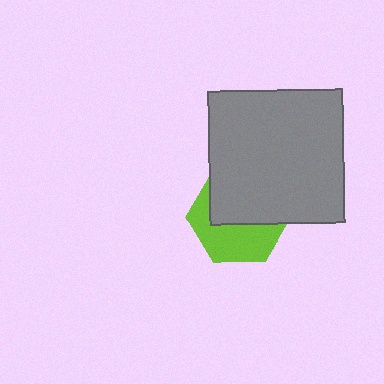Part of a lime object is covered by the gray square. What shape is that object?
It is a hexagon.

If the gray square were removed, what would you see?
You would see the complete lime hexagon.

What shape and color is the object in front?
The object in front is a gray square.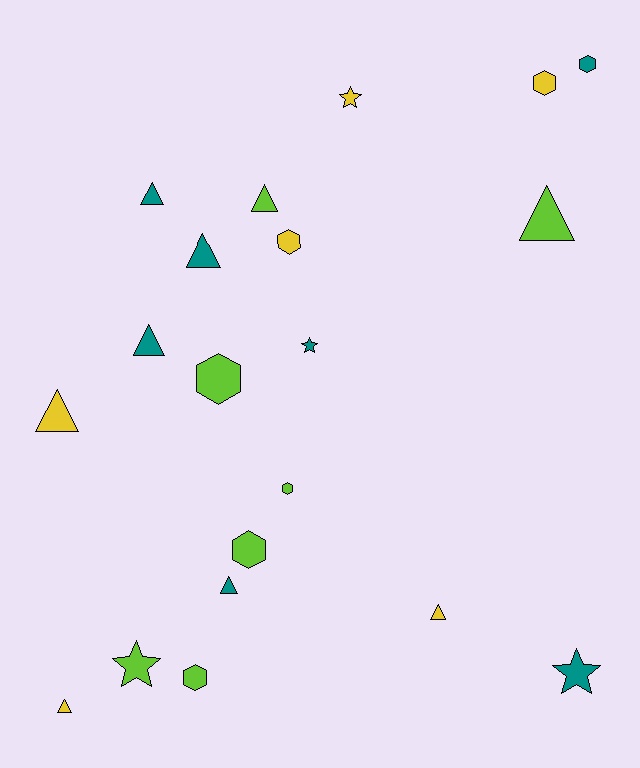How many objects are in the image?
There are 20 objects.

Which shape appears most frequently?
Triangle, with 9 objects.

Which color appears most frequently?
Teal, with 7 objects.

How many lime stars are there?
There is 1 lime star.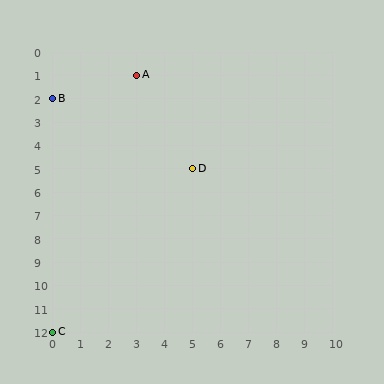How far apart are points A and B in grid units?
Points A and B are 3 columns and 1 row apart (about 3.2 grid units diagonally).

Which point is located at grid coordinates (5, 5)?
Point D is at (5, 5).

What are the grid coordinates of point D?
Point D is at grid coordinates (5, 5).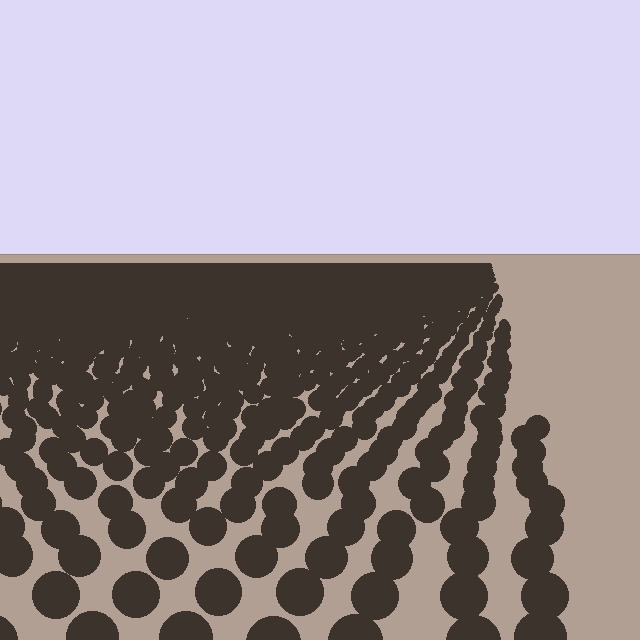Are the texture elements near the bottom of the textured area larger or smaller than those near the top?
Larger. Near the bottom, elements are closer to the viewer and appear at a bigger on-screen size.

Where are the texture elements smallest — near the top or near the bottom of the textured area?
Near the top.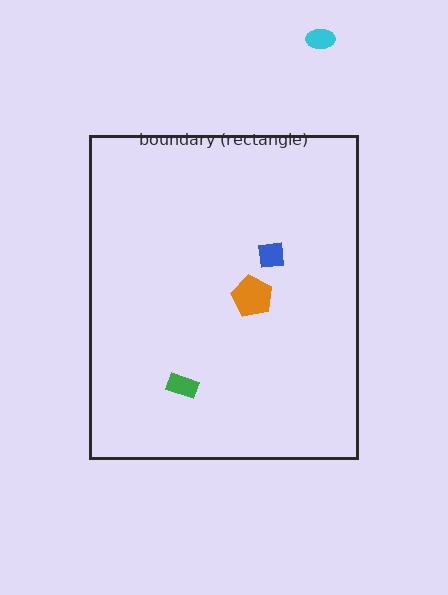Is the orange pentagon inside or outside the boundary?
Inside.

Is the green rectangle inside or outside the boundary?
Inside.